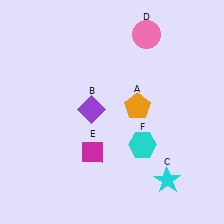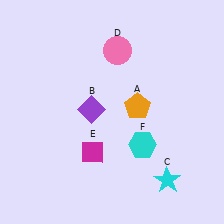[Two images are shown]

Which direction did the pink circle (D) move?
The pink circle (D) moved left.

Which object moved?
The pink circle (D) moved left.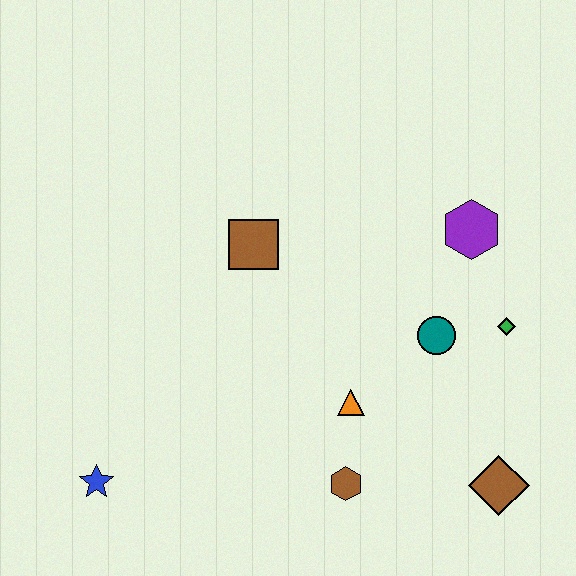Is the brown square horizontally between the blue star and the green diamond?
Yes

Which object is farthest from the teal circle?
The blue star is farthest from the teal circle.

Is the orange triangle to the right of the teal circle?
No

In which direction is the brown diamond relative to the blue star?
The brown diamond is to the right of the blue star.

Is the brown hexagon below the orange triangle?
Yes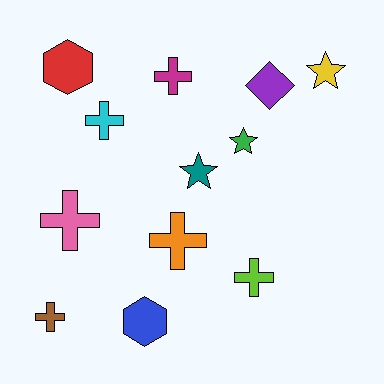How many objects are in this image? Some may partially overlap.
There are 12 objects.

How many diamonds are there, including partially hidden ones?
There is 1 diamond.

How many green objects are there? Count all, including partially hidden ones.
There is 1 green object.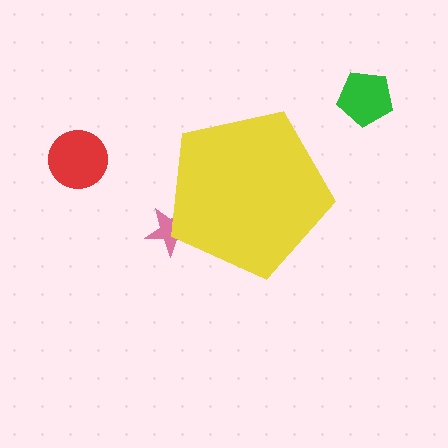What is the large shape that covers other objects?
A yellow pentagon.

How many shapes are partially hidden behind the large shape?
1 shape is partially hidden.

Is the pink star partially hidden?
Yes, the pink star is partially hidden behind the yellow pentagon.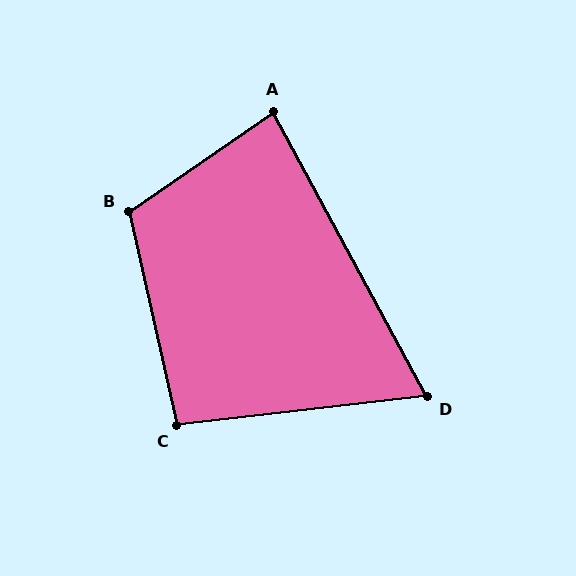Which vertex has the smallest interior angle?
D, at approximately 68 degrees.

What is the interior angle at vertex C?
Approximately 96 degrees (obtuse).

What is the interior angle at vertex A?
Approximately 84 degrees (acute).